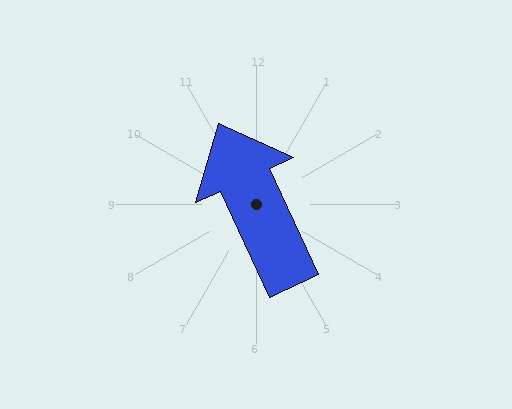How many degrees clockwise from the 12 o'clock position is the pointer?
Approximately 335 degrees.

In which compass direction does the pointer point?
Northwest.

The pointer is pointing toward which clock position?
Roughly 11 o'clock.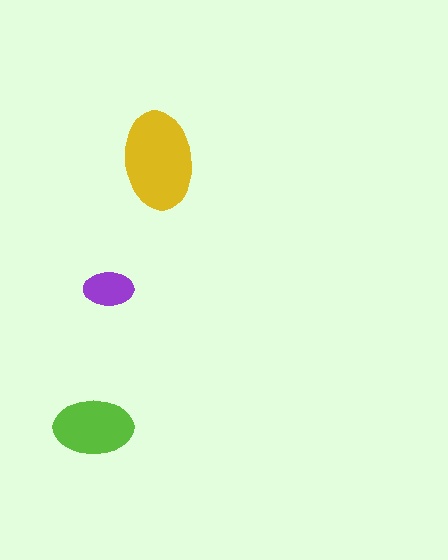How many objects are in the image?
There are 3 objects in the image.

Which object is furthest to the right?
The yellow ellipse is rightmost.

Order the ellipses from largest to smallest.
the yellow one, the lime one, the purple one.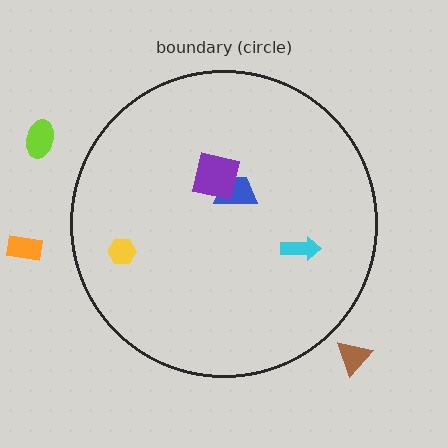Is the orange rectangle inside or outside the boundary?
Outside.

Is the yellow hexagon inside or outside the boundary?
Inside.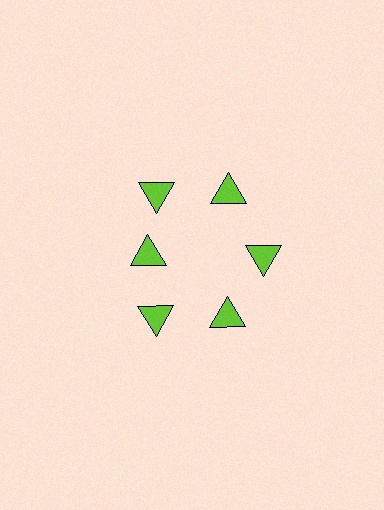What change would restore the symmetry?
The symmetry would be restored by moving it outward, back onto the ring so that all 6 triangles sit at equal angles and equal distance from the center.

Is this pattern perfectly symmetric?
No. The 6 lime triangles are arranged in a ring, but one element near the 9 o'clock position is pulled inward toward the center, breaking the 6-fold rotational symmetry.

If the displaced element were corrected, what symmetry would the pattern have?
It would have 6-fold rotational symmetry — the pattern would map onto itself every 60 degrees.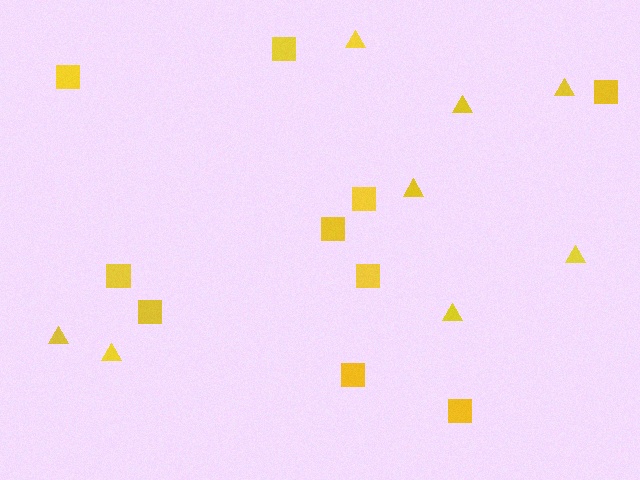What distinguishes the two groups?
There are 2 groups: one group of squares (10) and one group of triangles (8).